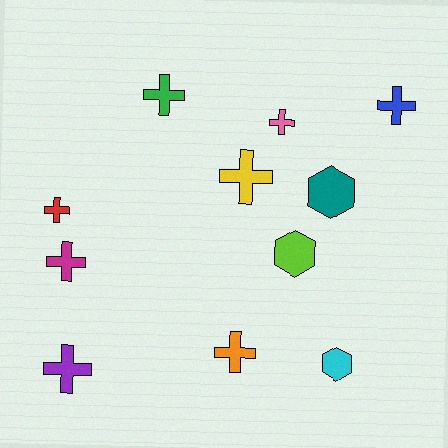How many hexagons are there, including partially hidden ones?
There are 3 hexagons.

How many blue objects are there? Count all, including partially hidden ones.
There is 1 blue object.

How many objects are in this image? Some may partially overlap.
There are 11 objects.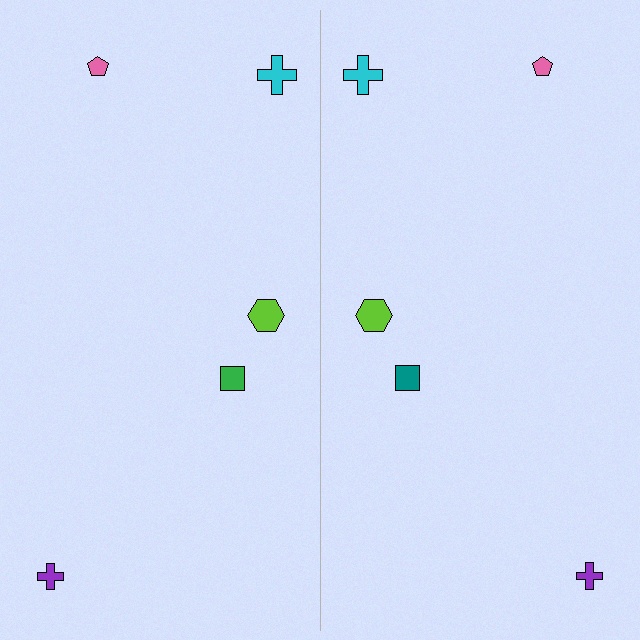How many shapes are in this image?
There are 10 shapes in this image.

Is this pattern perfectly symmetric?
No, the pattern is not perfectly symmetric. The teal square on the right side breaks the symmetry — its mirror counterpart is green.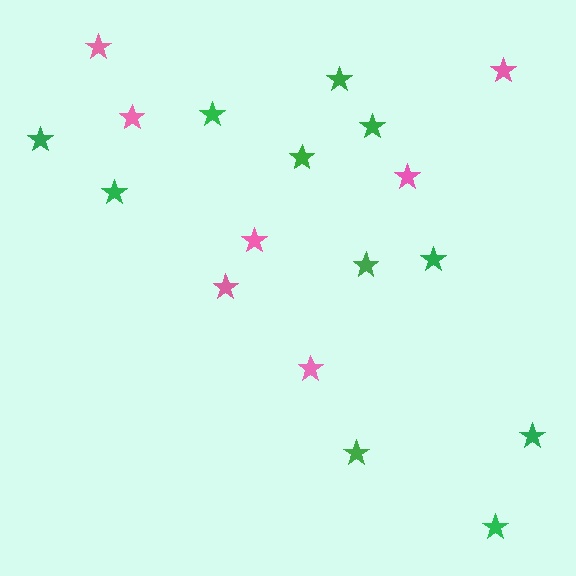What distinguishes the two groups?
There are 2 groups: one group of pink stars (7) and one group of green stars (11).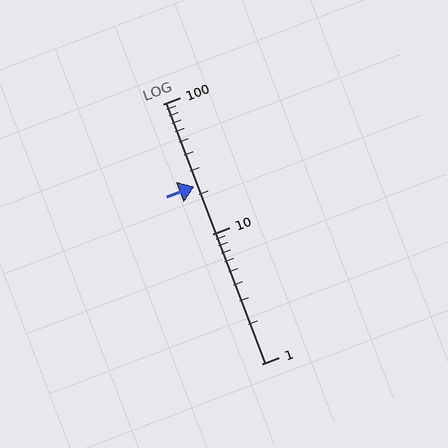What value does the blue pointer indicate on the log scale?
The pointer indicates approximately 23.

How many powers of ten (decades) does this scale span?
The scale spans 2 decades, from 1 to 100.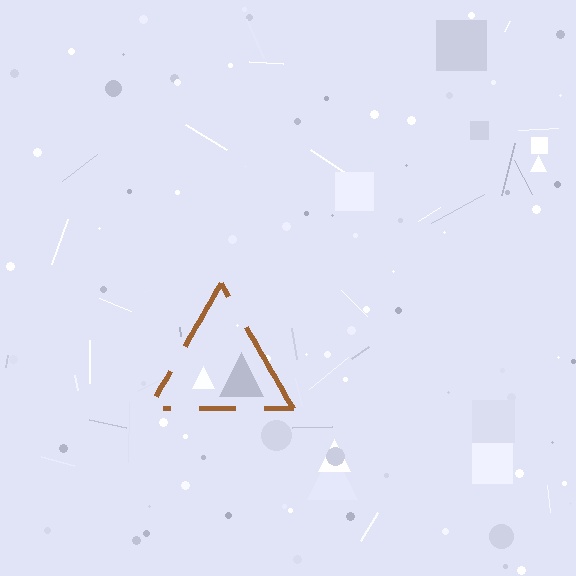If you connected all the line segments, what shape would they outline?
They would outline a triangle.